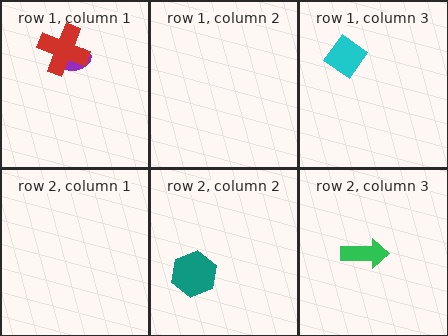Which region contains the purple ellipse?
The row 1, column 1 region.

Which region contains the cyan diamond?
The row 1, column 3 region.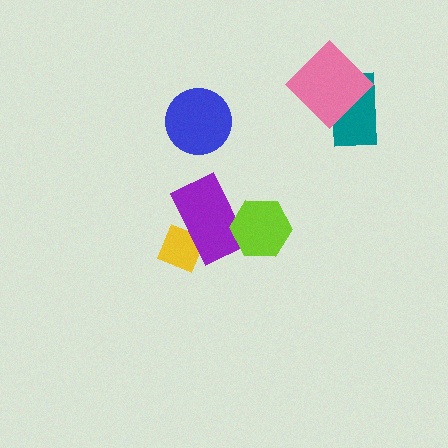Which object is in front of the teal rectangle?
The pink diamond is in front of the teal rectangle.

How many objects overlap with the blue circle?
0 objects overlap with the blue circle.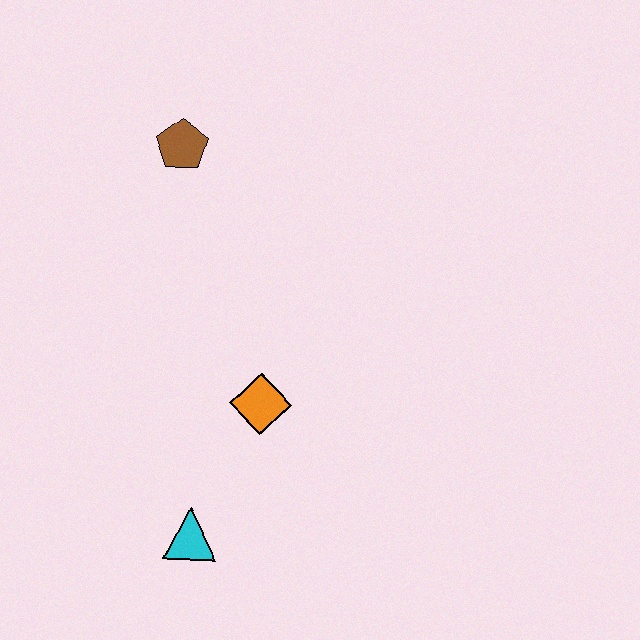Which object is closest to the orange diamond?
The cyan triangle is closest to the orange diamond.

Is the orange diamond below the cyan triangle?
No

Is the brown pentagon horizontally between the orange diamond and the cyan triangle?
No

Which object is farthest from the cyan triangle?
The brown pentagon is farthest from the cyan triangle.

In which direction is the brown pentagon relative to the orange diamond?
The brown pentagon is above the orange diamond.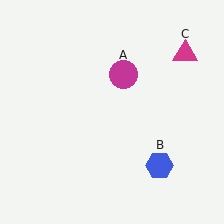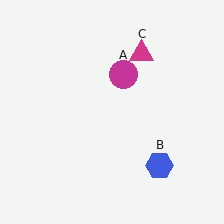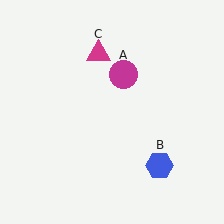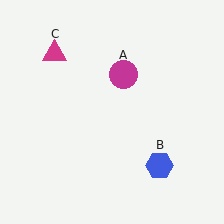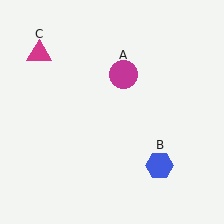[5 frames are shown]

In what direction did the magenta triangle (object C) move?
The magenta triangle (object C) moved left.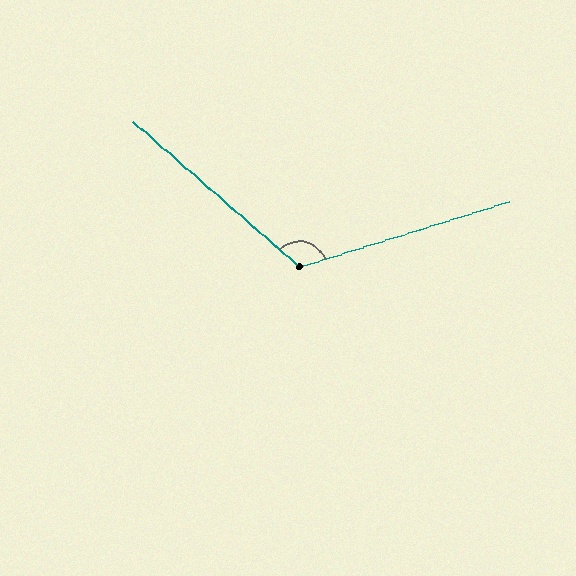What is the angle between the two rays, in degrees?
Approximately 122 degrees.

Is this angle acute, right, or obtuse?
It is obtuse.